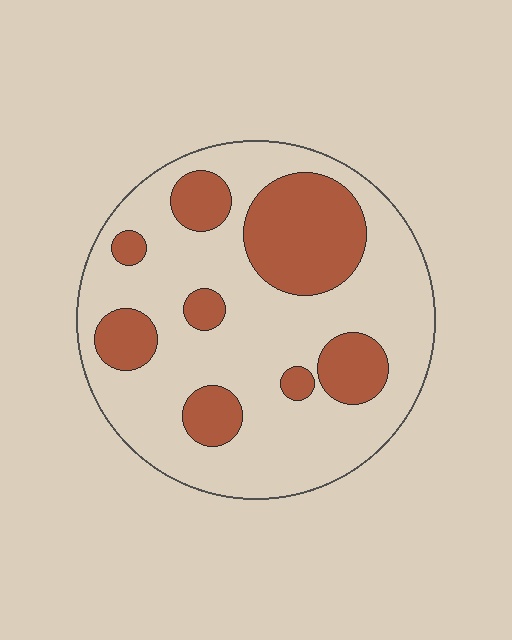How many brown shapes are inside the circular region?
8.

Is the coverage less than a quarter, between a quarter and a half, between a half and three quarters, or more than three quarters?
Between a quarter and a half.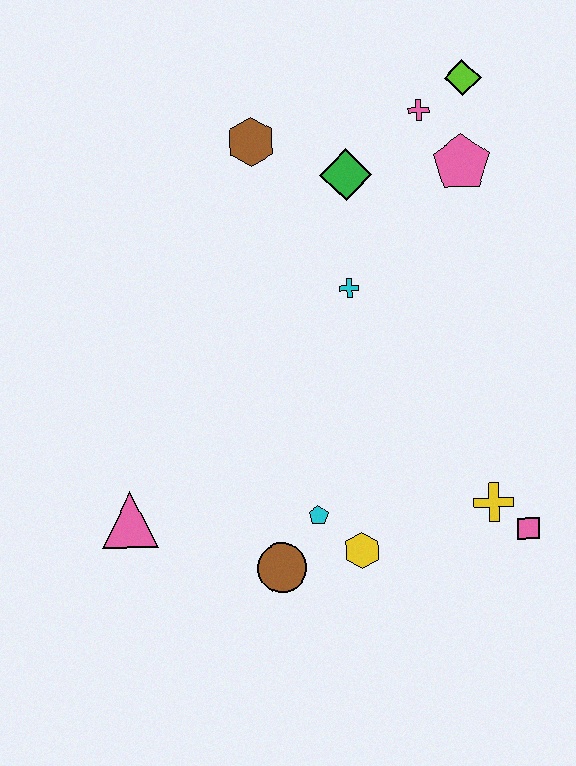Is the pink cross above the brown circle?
Yes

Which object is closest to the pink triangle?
The brown circle is closest to the pink triangle.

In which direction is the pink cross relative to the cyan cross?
The pink cross is above the cyan cross.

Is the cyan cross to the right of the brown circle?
Yes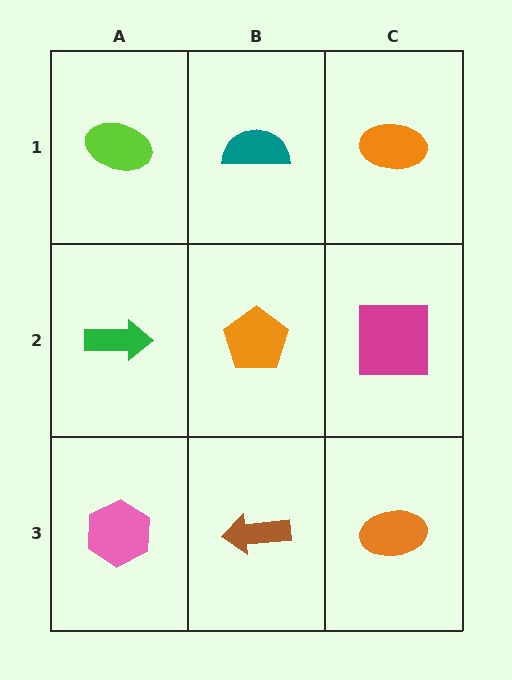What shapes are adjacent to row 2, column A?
A lime ellipse (row 1, column A), a pink hexagon (row 3, column A), an orange pentagon (row 2, column B).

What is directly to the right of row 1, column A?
A teal semicircle.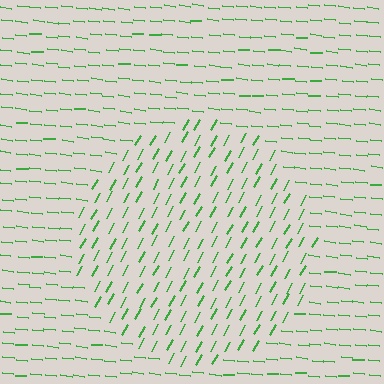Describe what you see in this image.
The image is filled with small green line segments. A circle region in the image has lines oriented differently from the surrounding lines, creating a visible texture boundary.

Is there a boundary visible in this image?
Yes, there is a texture boundary formed by a change in line orientation.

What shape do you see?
I see a circle.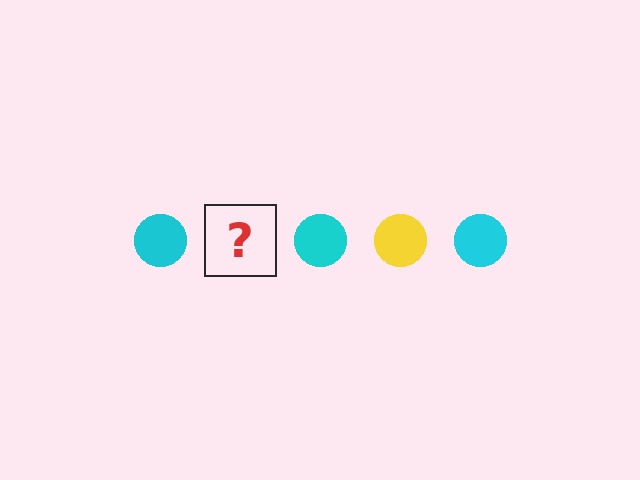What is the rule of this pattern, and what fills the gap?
The rule is that the pattern cycles through cyan, yellow circles. The gap should be filled with a yellow circle.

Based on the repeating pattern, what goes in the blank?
The blank should be a yellow circle.